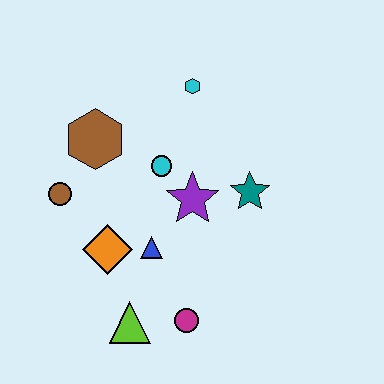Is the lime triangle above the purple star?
No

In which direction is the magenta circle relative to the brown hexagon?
The magenta circle is below the brown hexagon.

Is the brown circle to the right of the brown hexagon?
No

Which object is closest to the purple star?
The cyan circle is closest to the purple star.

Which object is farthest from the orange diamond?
The cyan hexagon is farthest from the orange diamond.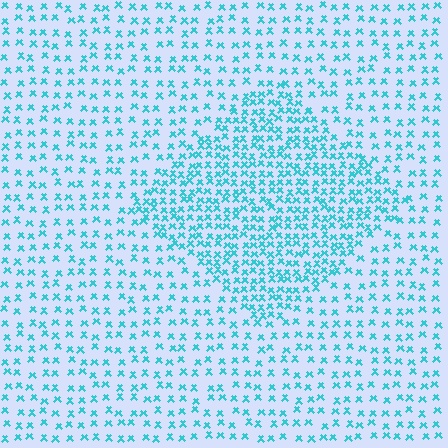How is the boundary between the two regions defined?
The boundary is defined by a change in element density (approximately 2.0x ratio). All elements are the same color, size, and shape.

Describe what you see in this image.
The image contains small cyan elements arranged at two different densities. A diamond-shaped region is visible where the elements are more densely packed than the surrounding area.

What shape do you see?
I see a diamond.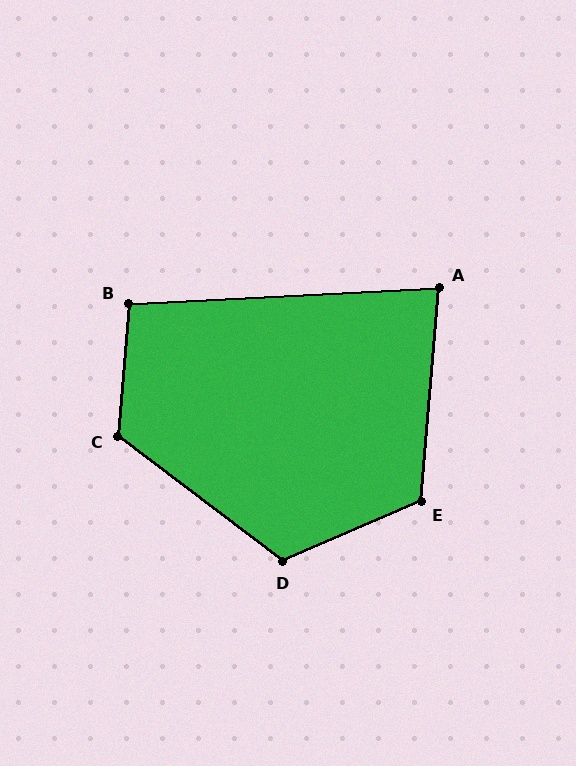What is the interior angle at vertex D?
Approximately 119 degrees (obtuse).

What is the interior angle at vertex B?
Approximately 97 degrees (obtuse).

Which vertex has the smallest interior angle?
A, at approximately 82 degrees.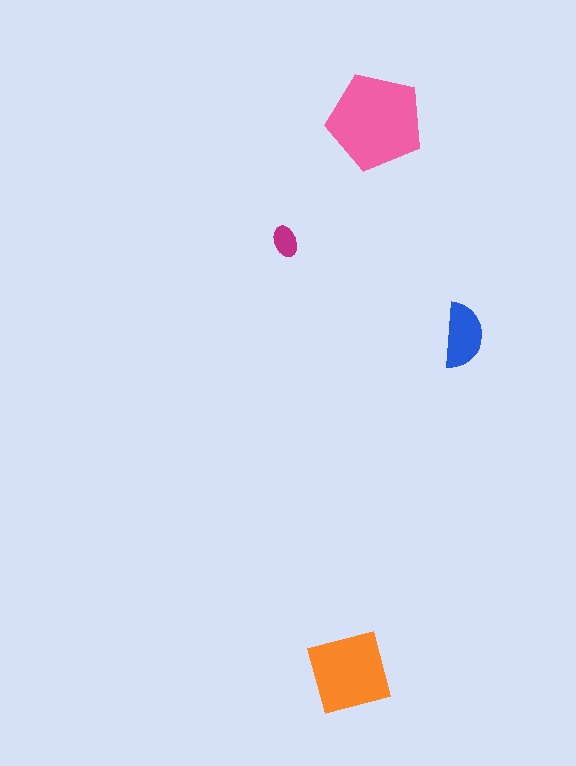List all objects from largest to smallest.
The pink pentagon, the orange square, the blue semicircle, the magenta ellipse.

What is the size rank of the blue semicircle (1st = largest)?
3rd.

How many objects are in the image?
There are 4 objects in the image.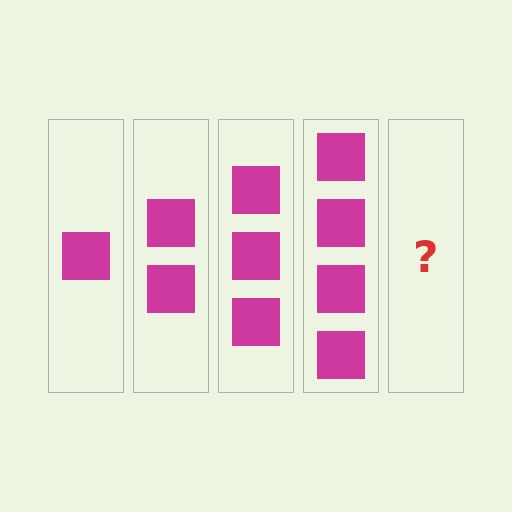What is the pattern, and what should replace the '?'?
The pattern is that each step adds one more square. The '?' should be 5 squares.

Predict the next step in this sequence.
The next step is 5 squares.